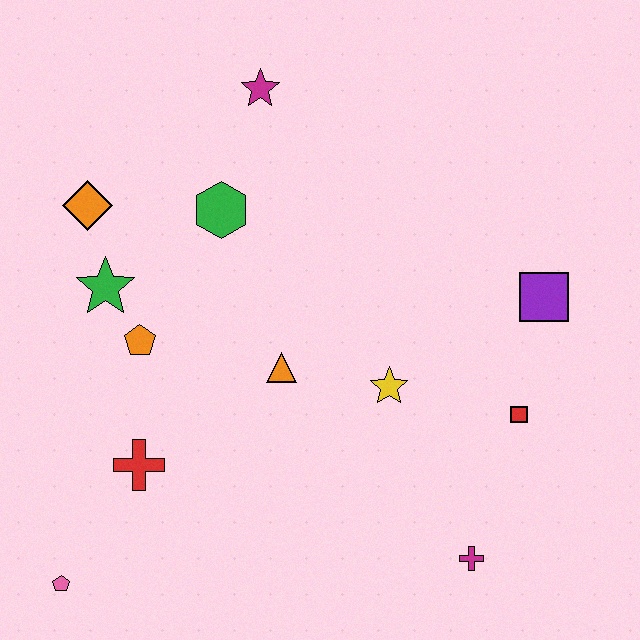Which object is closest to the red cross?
The orange pentagon is closest to the red cross.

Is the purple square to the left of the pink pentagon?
No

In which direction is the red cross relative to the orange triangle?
The red cross is to the left of the orange triangle.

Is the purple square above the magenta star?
No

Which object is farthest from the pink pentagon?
The purple square is farthest from the pink pentagon.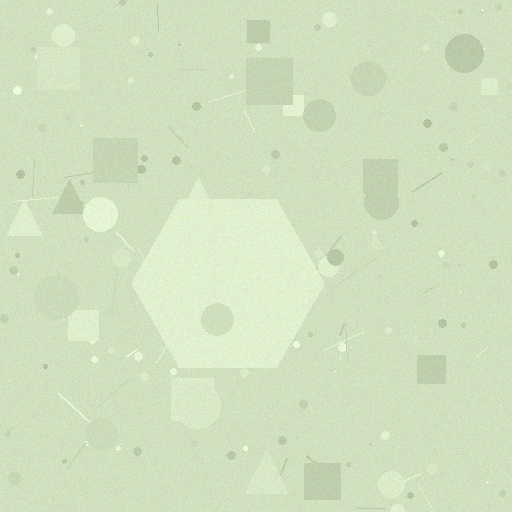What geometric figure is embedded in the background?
A hexagon is embedded in the background.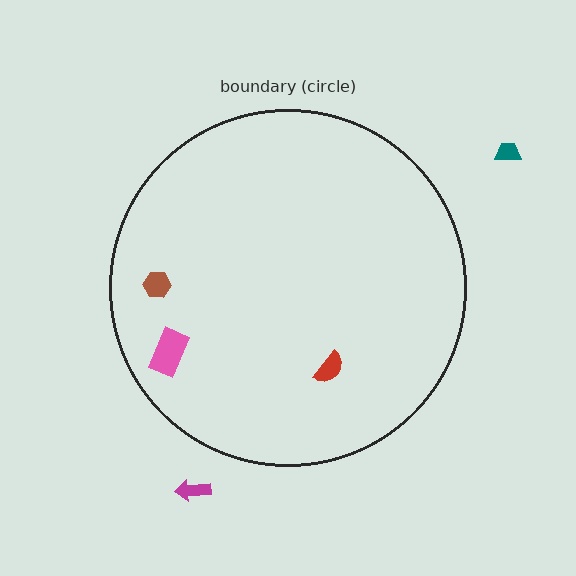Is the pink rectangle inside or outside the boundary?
Inside.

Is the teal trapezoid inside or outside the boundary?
Outside.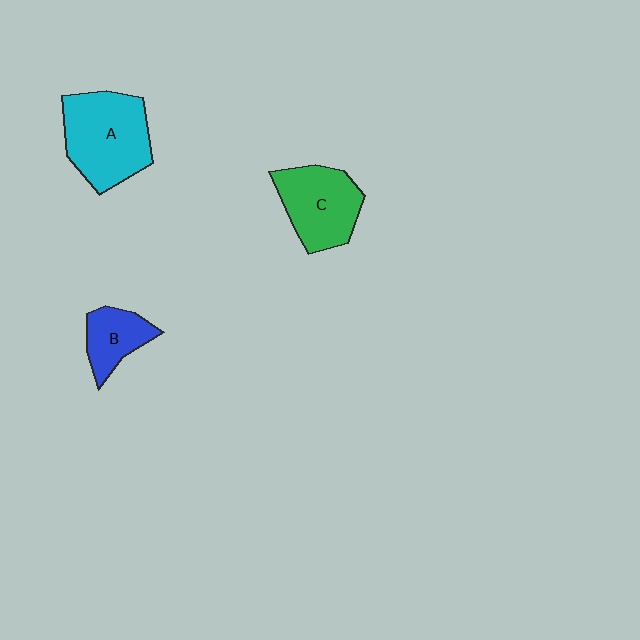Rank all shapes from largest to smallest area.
From largest to smallest: A (cyan), C (green), B (blue).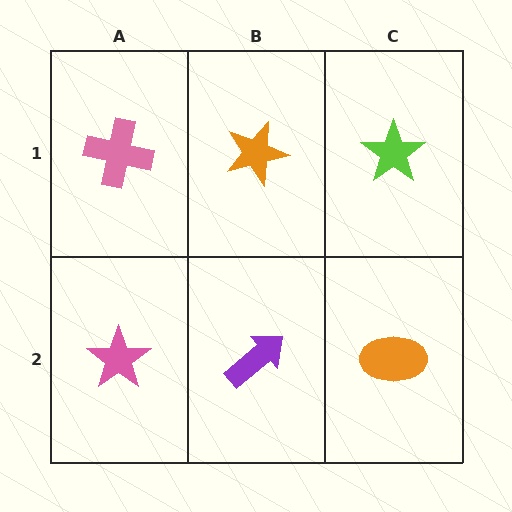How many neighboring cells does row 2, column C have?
2.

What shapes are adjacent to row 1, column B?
A purple arrow (row 2, column B), a pink cross (row 1, column A), a lime star (row 1, column C).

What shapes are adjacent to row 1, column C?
An orange ellipse (row 2, column C), an orange star (row 1, column B).